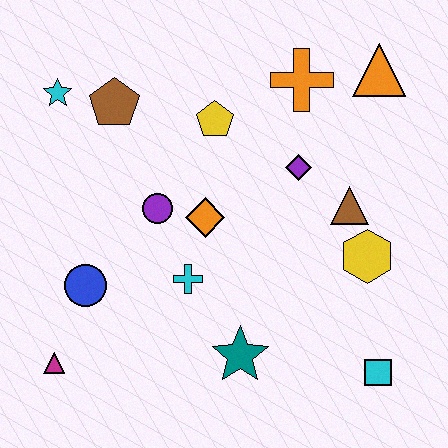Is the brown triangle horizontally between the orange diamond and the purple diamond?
No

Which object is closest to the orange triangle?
The orange cross is closest to the orange triangle.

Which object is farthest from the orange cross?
The magenta triangle is farthest from the orange cross.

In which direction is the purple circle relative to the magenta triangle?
The purple circle is above the magenta triangle.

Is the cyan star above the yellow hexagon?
Yes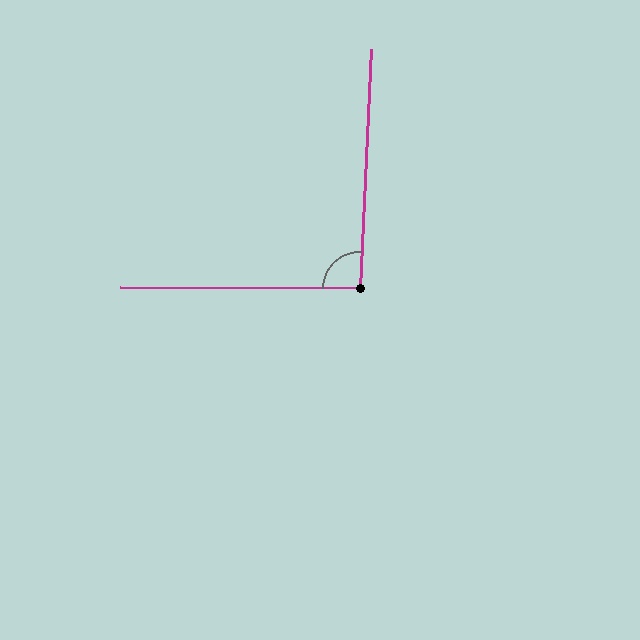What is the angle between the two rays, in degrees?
Approximately 92 degrees.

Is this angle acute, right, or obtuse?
It is approximately a right angle.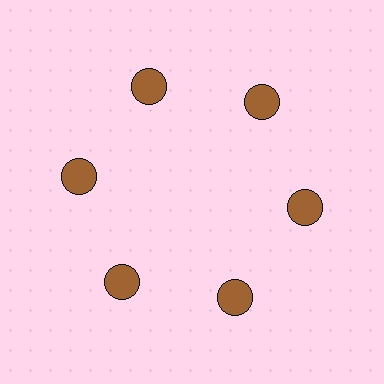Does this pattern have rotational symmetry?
Yes, this pattern has 6-fold rotational symmetry. It looks the same after rotating 60 degrees around the center.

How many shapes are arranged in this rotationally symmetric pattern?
There are 6 shapes, arranged in 6 groups of 1.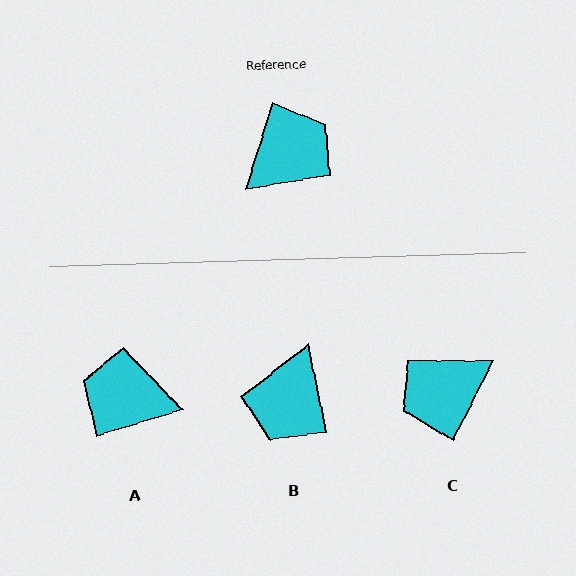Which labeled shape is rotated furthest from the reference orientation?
C, about 171 degrees away.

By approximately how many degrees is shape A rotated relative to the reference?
Approximately 124 degrees counter-clockwise.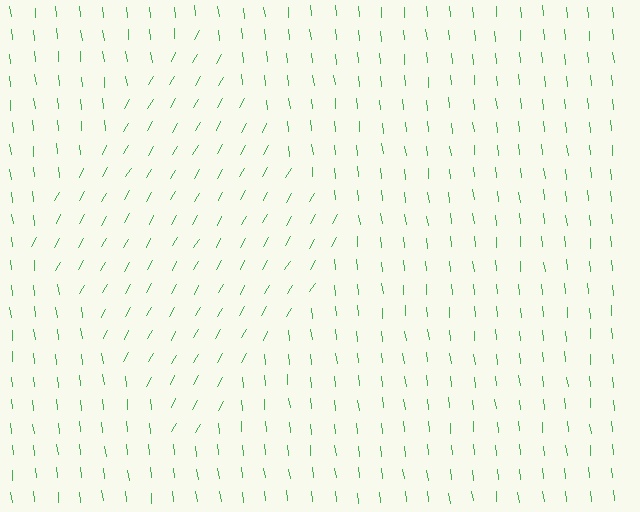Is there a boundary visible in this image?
Yes, there is a texture boundary formed by a change in line orientation.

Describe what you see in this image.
The image is filled with small green line segments. A diamond region in the image has lines oriented differently from the surrounding lines, creating a visible texture boundary.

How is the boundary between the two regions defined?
The boundary is defined purely by a change in line orientation (approximately 36 degrees difference). All lines are the same color and thickness.